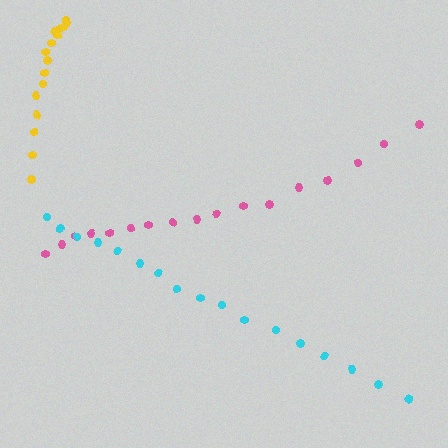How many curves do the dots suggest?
There are 3 distinct paths.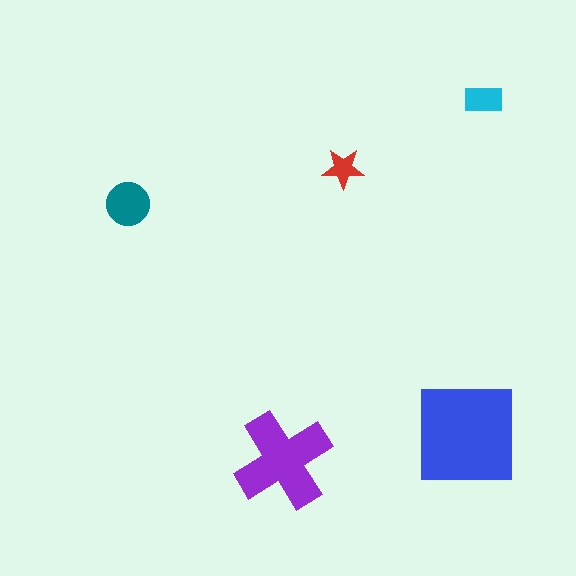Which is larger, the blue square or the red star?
The blue square.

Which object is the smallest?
The red star.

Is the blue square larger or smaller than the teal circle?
Larger.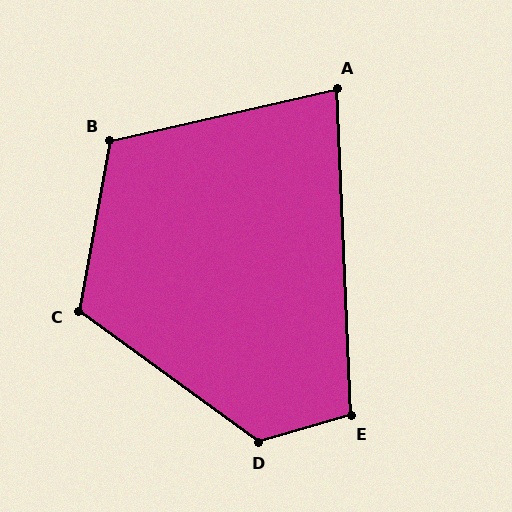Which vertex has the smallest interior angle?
A, at approximately 79 degrees.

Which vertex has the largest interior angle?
D, at approximately 128 degrees.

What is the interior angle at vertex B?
Approximately 113 degrees (obtuse).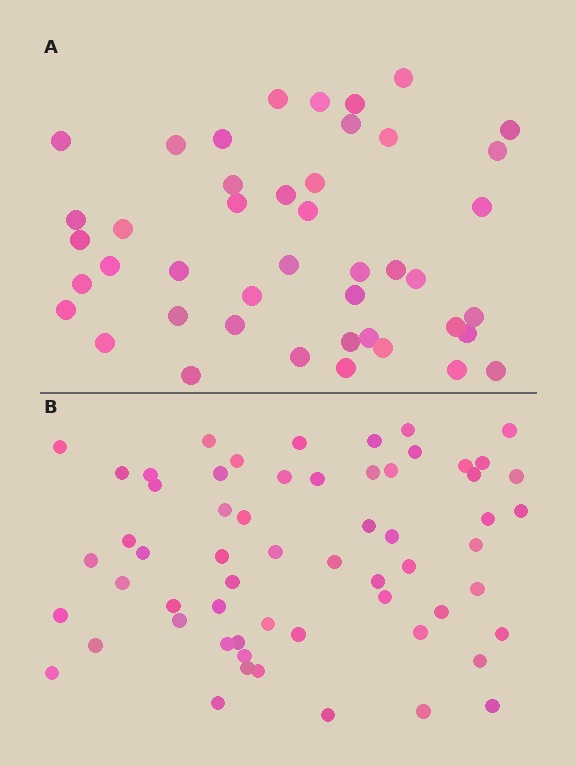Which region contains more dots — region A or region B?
Region B (the bottom region) has more dots.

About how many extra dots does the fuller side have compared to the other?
Region B has approximately 15 more dots than region A.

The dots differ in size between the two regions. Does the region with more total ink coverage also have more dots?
No. Region A has more total ink coverage because its dots are larger, but region B actually contains more individual dots. Total area can be misleading — the number of items is what matters here.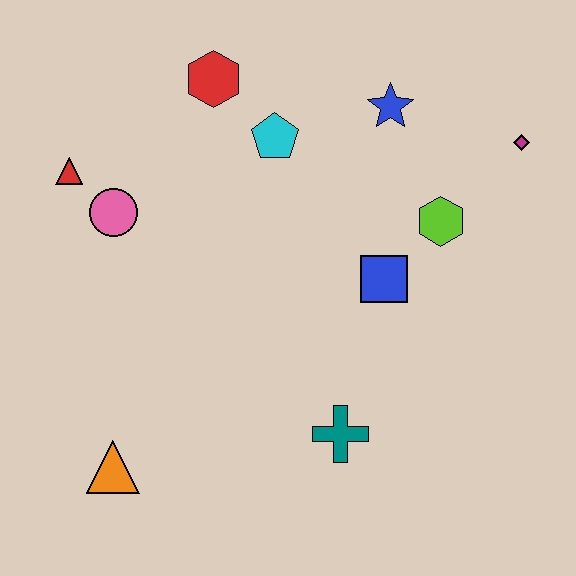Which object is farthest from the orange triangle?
The magenta diamond is farthest from the orange triangle.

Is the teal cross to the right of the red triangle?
Yes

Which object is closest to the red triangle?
The pink circle is closest to the red triangle.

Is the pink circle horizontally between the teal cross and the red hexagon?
No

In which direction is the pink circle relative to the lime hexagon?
The pink circle is to the left of the lime hexagon.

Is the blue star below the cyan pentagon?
No